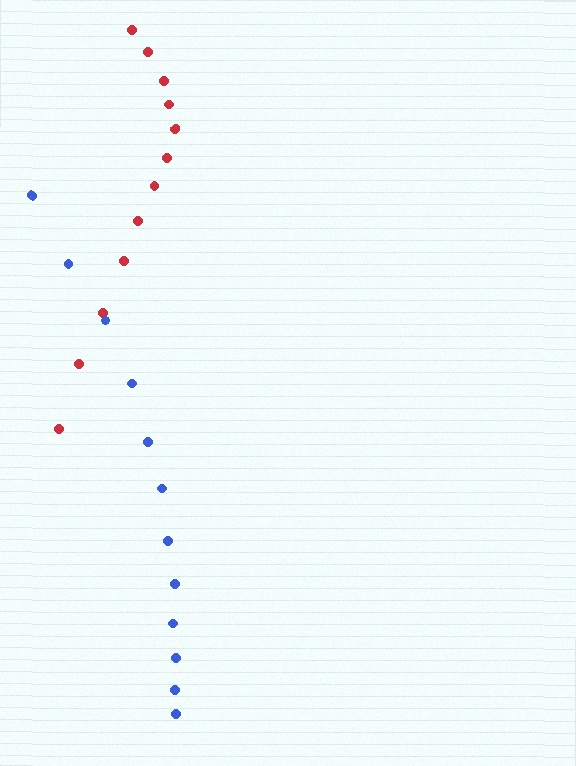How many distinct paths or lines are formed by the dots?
There are 2 distinct paths.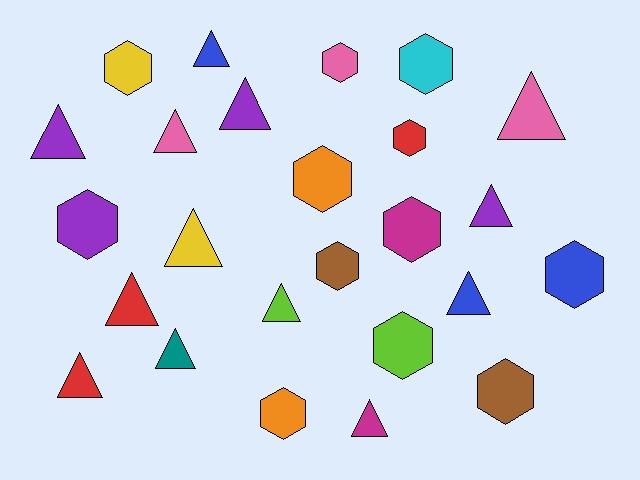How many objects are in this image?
There are 25 objects.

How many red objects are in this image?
There are 3 red objects.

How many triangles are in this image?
There are 13 triangles.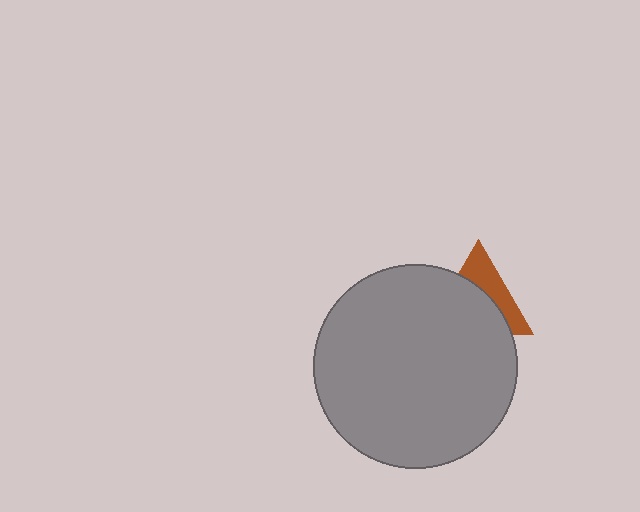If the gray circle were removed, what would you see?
You would see the complete brown triangle.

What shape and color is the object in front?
The object in front is a gray circle.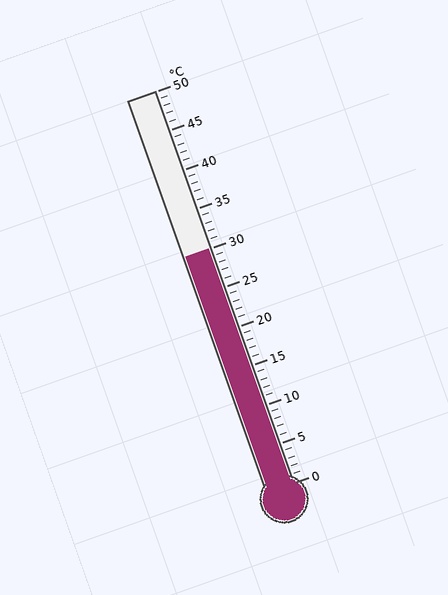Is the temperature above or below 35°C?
The temperature is below 35°C.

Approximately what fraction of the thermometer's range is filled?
The thermometer is filled to approximately 60% of its range.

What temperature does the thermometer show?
The thermometer shows approximately 30°C.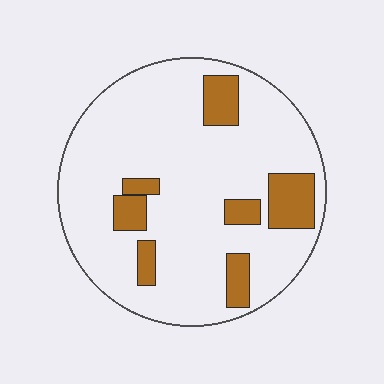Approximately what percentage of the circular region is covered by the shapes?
Approximately 15%.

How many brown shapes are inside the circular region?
7.